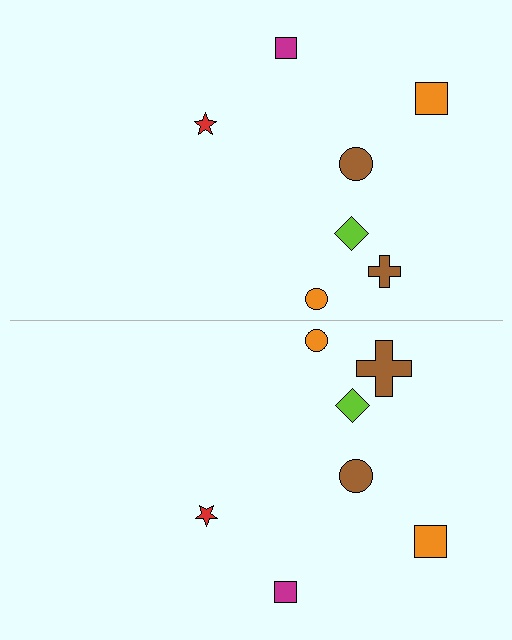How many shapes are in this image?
There are 14 shapes in this image.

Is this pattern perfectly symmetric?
No, the pattern is not perfectly symmetric. The brown cross on the bottom side has a different size than its mirror counterpart.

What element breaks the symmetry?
The brown cross on the bottom side has a different size than its mirror counterpart.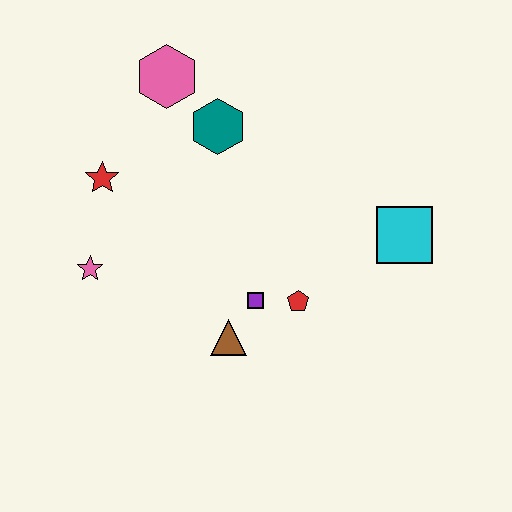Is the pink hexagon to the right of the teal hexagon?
No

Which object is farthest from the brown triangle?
The pink hexagon is farthest from the brown triangle.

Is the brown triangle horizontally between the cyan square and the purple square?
No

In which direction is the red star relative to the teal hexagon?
The red star is to the left of the teal hexagon.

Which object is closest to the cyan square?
The red pentagon is closest to the cyan square.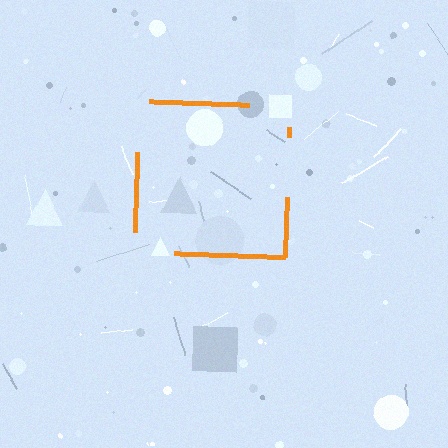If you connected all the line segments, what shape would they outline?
They would outline a square.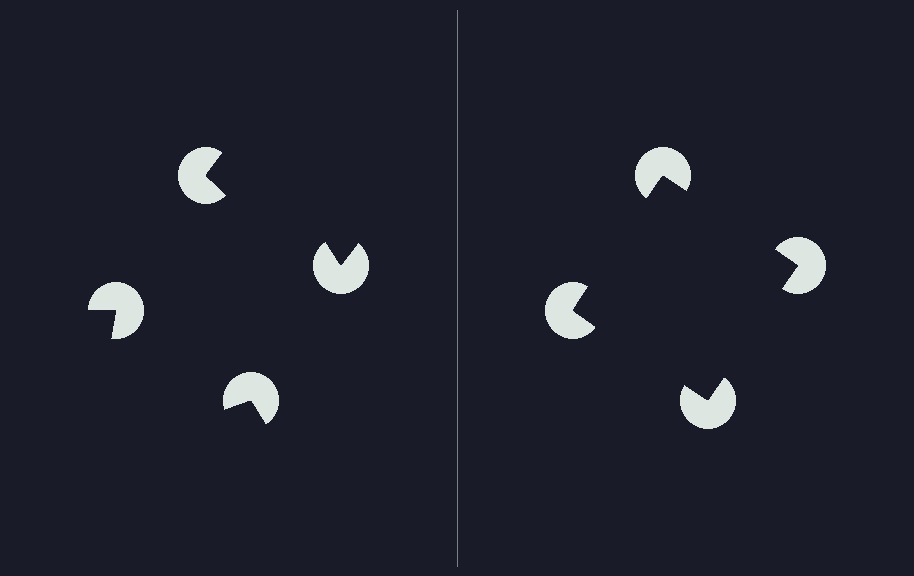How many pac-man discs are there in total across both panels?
8 — 4 on each side.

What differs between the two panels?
The pac-man discs are positioned identically on both sides; only the wedge orientations differ. On the right they align to a square; on the left they are misaligned.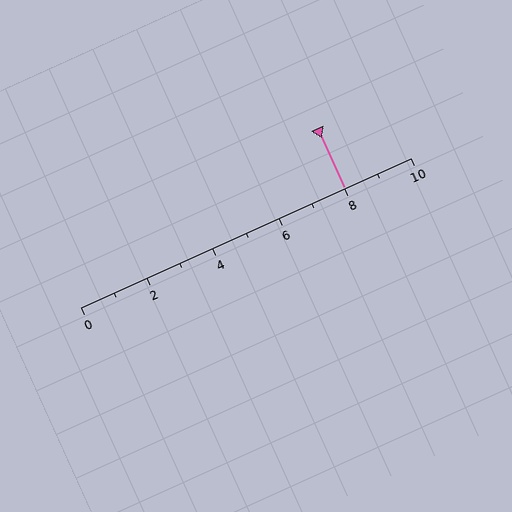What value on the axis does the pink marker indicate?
The marker indicates approximately 8.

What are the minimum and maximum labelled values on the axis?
The axis runs from 0 to 10.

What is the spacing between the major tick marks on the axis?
The major ticks are spaced 2 apart.